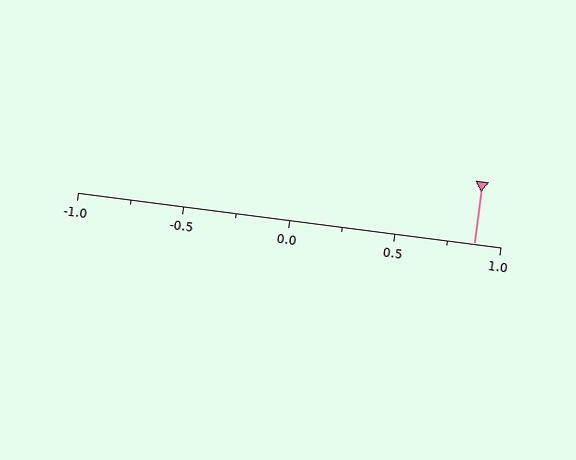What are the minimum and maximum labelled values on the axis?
The axis runs from -1.0 to 1.0.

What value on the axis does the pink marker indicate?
The marker indicates approximately 0.88.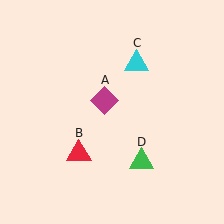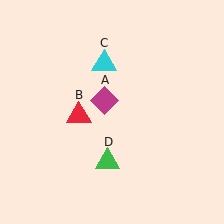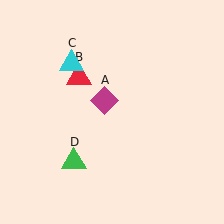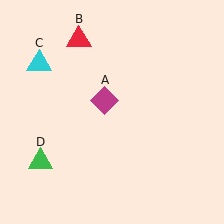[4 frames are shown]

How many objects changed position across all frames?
3 objects changed position: red triangle (object B), cyan triangle (object C), green triangle (object D).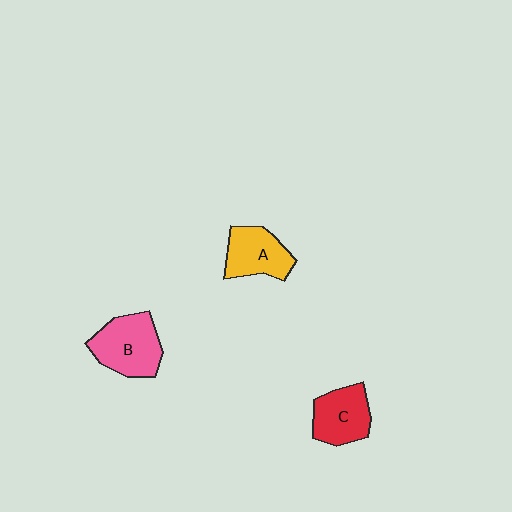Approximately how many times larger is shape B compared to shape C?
Approximately 1.2 times.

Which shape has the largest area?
Shape B (pink).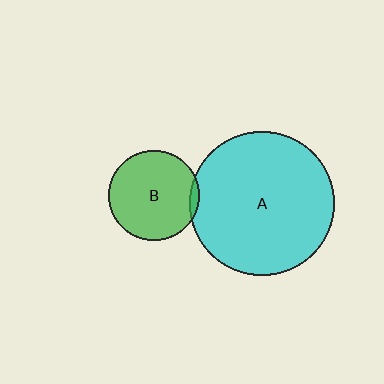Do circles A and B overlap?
Yes.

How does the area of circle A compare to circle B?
Approximately 2.5 times.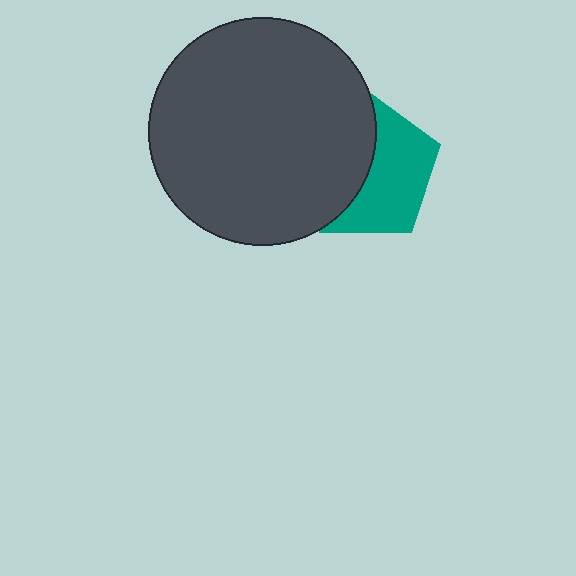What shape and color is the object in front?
The object in front is a dark gray circle.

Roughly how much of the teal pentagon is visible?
About half of it is visible (roughly 52%).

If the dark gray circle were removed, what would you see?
You would see the complete teal pentagon.